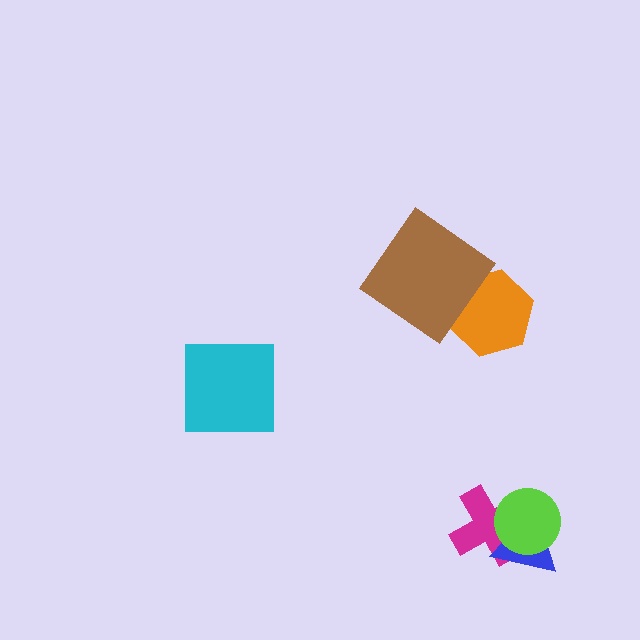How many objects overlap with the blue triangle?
2 objects overlap with the blue triangle.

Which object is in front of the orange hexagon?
The brown diamond is in front of the orange hexagon.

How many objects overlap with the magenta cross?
2 objects overlap with the magenta cross.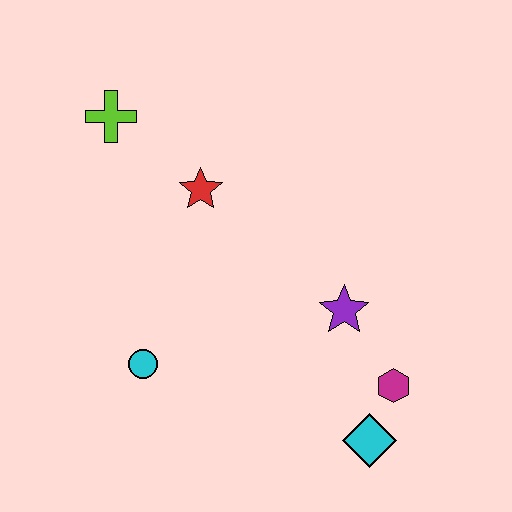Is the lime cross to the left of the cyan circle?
Yes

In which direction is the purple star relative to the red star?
The purple star is to the right of the red star.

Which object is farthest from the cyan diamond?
The lime cross is farthest from the cyan diamond.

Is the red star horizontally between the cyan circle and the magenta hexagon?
Yes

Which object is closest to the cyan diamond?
The magenta hexagon is closest to the cyan diamond.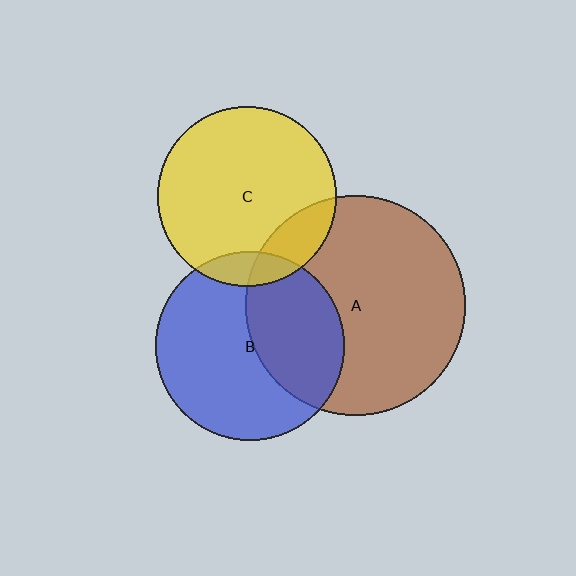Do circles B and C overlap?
Yes.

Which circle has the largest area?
Circle A (brown).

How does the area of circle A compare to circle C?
Approximately 1.5 times.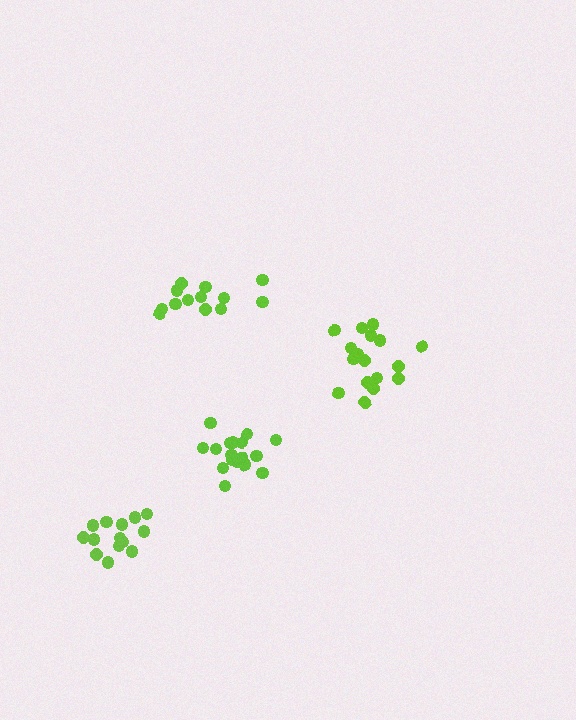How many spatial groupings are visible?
There are 4 spatial groupings.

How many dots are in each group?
Group 1: 18 dots, Group 2: 13 dots, Group 3: 14 dots, Group 4: 17 dots (62 total).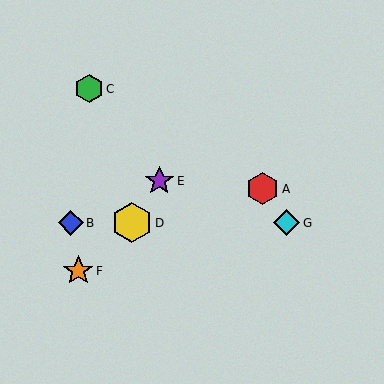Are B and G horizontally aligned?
Yes, both are at y≈223.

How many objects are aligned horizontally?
3 objects (B, D, G) are aligned horizontally.